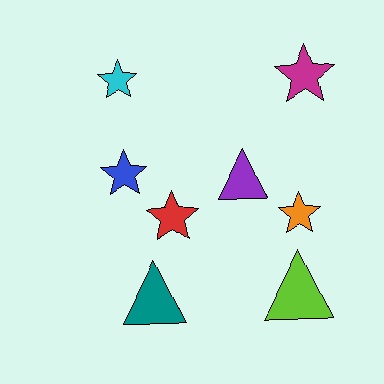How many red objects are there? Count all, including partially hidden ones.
There is 1 red object.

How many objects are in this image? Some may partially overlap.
There are 8 objects.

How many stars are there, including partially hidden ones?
There are 5 stars.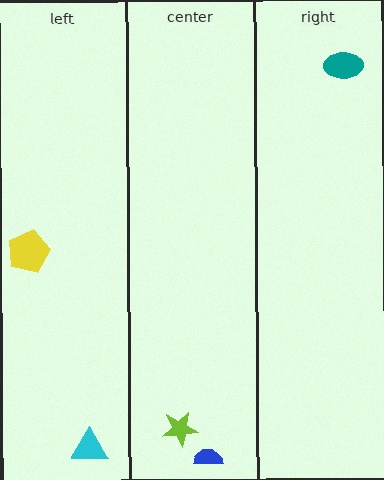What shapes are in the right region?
The teal ellipse.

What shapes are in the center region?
The lime star, the blue semicircle.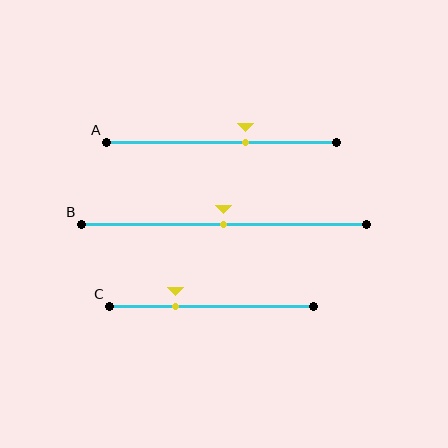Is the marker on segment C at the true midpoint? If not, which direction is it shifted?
No, the marker on segment C is shifted to the left by about 18% of the segment length.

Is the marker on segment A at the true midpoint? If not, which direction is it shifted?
No, the marker on segment A is shifted to the right by about 11% of the segment length.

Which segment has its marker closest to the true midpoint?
Segment B has its marker closest to the true midpoint.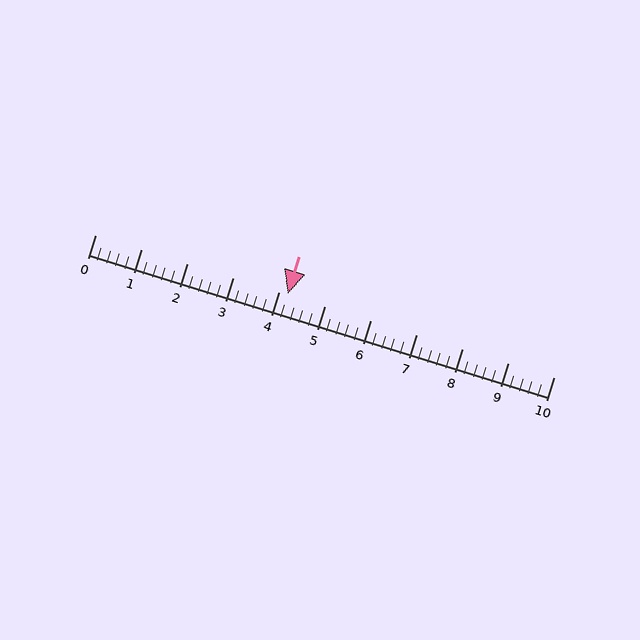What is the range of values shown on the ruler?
The ruler shows values from 0 to 10.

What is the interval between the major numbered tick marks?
The major tick marks are spaced 1 units apart.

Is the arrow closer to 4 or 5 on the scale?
The arrow is closer to 4.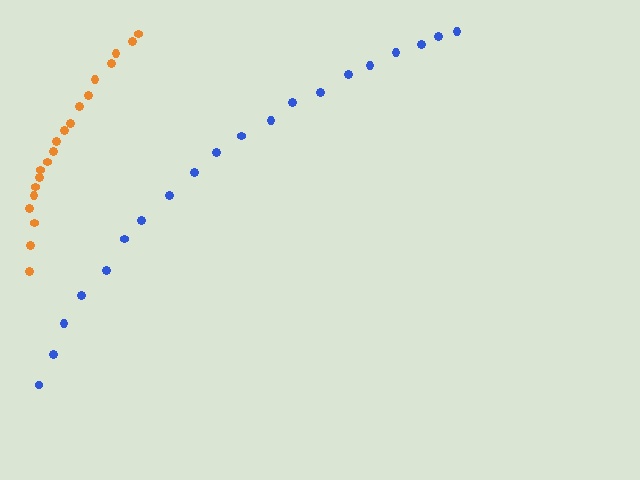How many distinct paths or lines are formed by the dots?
There are 2 distinct paths.